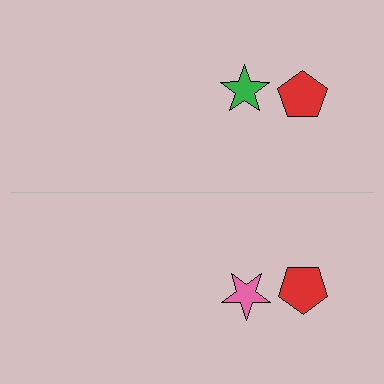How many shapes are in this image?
There are 4 shapes in this image.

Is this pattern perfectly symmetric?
No, the pattern is not perfectly symmetric. The pink star on the bottom side breaks the symmetry — its mirror counterpart is green.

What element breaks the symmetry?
The pink star on the bottom side breaks the symmetry — its mirror counterpart is green.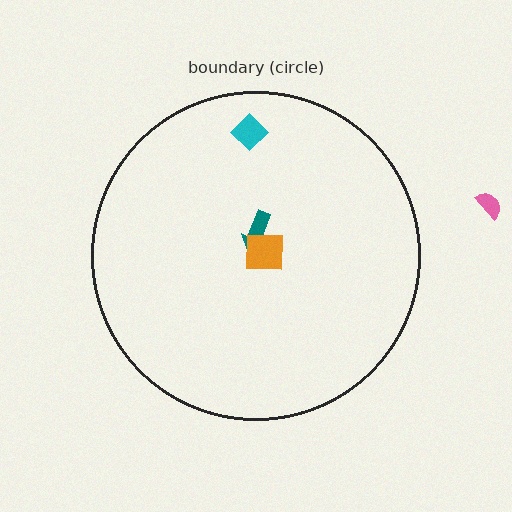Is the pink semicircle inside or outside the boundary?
Outside.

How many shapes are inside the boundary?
3 inside, 1 outside.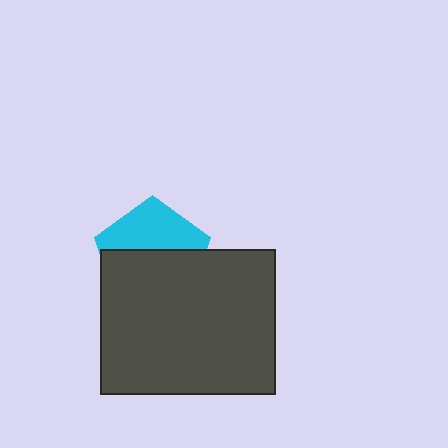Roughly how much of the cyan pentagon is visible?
A small part of it is visible (roughly 43%).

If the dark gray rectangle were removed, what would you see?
You would see the complete cyan pentagon.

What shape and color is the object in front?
The object in front is a dark gray rectangle.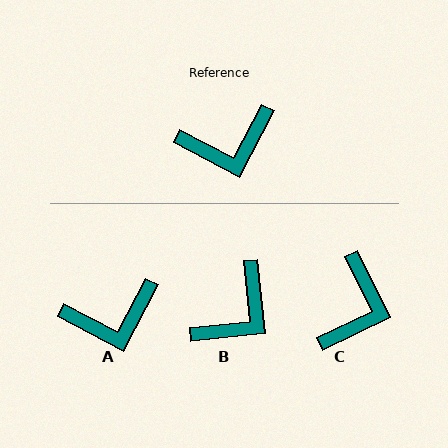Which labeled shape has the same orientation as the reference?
A.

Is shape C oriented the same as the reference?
No, it is off by about 54 degrees.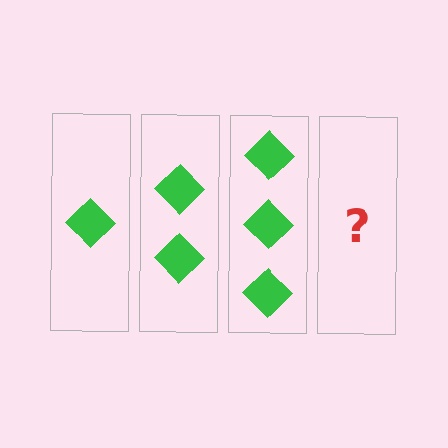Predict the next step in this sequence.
The next step is 4 diamonds.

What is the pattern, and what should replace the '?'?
The pattern is that each step adds one more diamond. The '?' should be 4 diamonds.